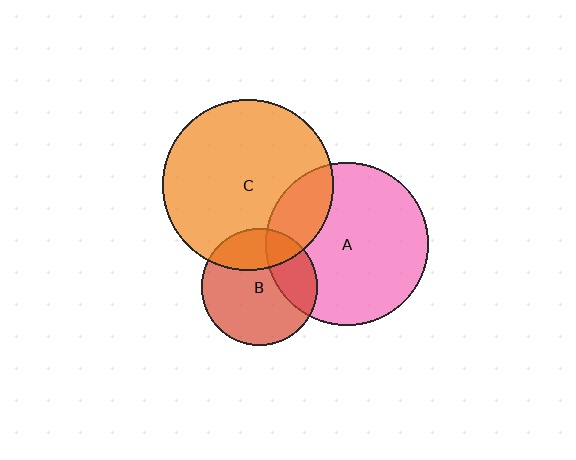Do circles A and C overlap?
Yes.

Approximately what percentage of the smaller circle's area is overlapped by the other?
Approximately 20%.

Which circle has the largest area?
Circle C (orange).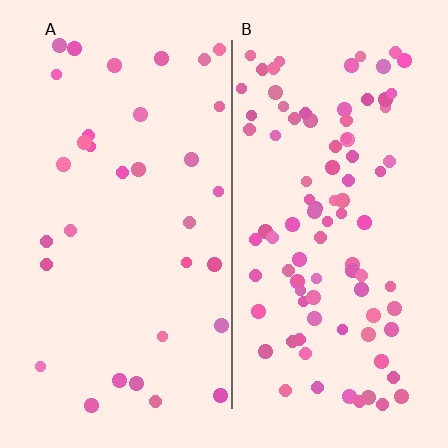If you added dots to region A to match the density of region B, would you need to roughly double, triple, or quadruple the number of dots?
Approximately triple.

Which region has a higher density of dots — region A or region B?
B (the right).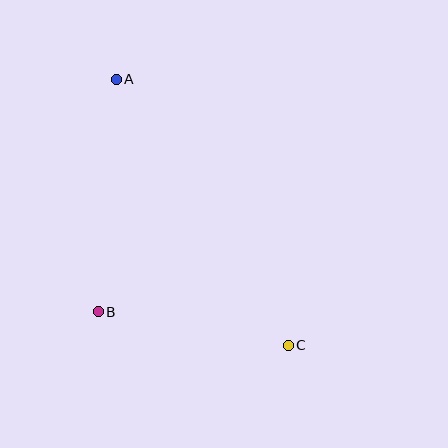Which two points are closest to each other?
Points B and C are closest to each other.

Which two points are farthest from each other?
Points A and C are farthest from each other.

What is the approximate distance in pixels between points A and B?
The distance between A and B is approximately 233 pixels.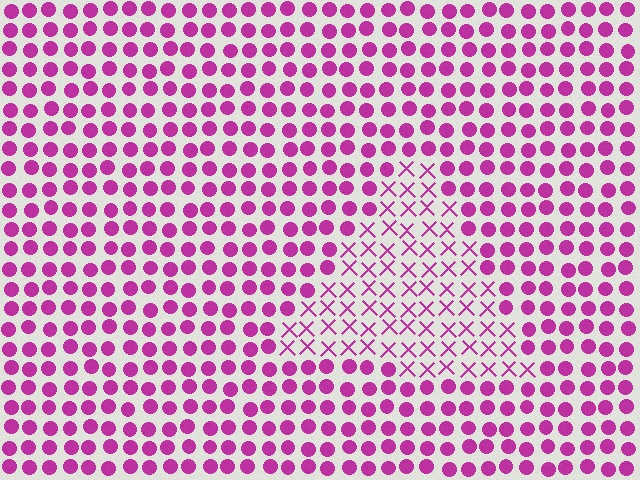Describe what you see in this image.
The image is filled with small magenta elements arranged in a uniform grid. A triangle-shaped region contains X marks, while the surrounding area contains circles. The boundary is defined purely by the change in element shape.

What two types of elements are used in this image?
The image uses X marks inside the triangle region and circles outside it.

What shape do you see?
I see a triangle.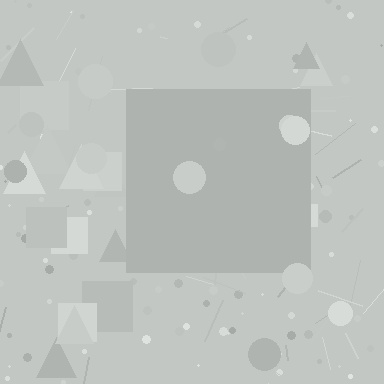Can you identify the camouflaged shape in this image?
The camouflaged shape is a square.